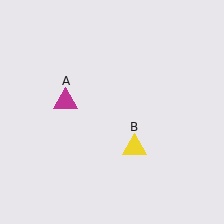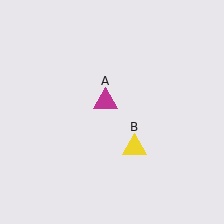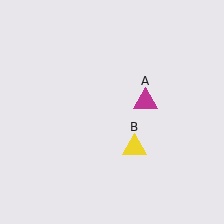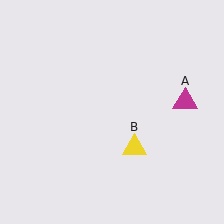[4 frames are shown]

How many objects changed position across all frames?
1 object changed position: magenta triangle (object A).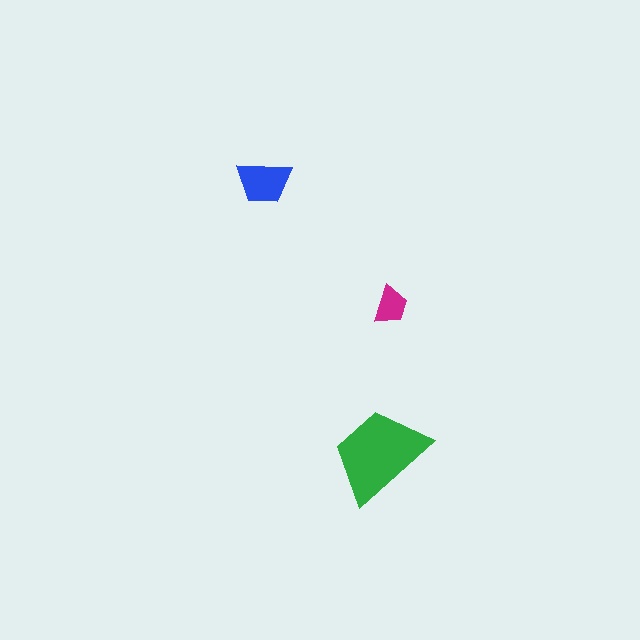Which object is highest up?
The blue trapezoid is topmost.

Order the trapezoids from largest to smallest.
the green one, the blue one, the magenta one.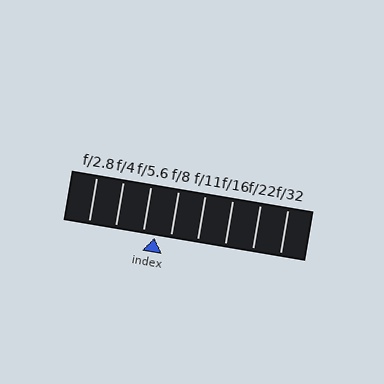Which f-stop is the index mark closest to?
The index mark is closest to f/5.6.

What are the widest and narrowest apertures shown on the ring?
The widest aperture shown is f/2.8 and the narrowest is f/32.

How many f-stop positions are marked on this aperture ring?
There are 8 f-stop positions marked.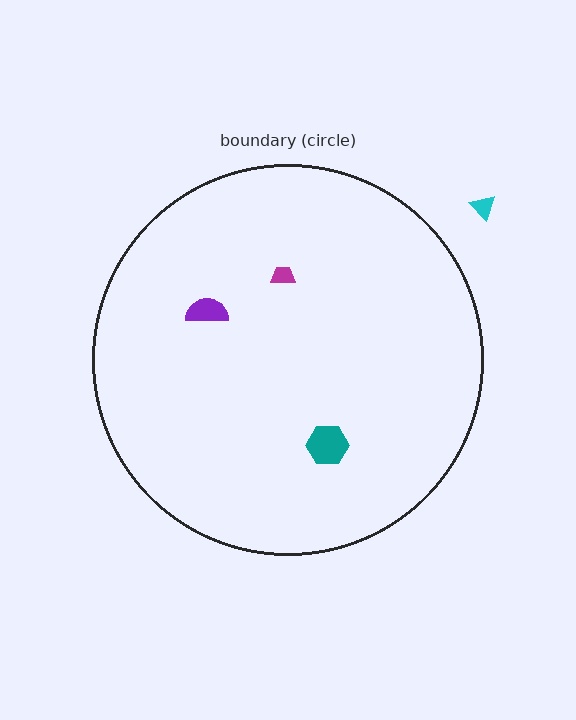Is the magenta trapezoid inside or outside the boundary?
Inside.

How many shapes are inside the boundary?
3 inside, 1 outside.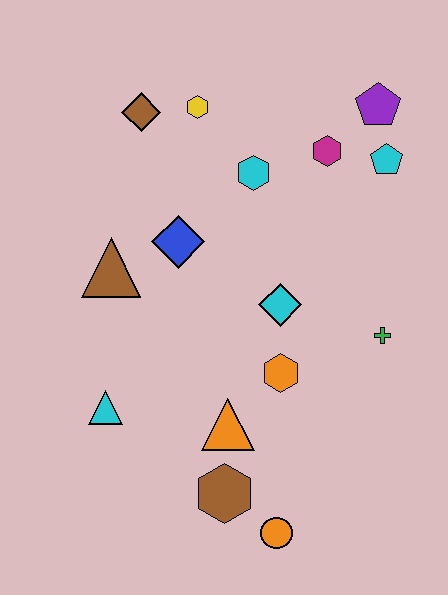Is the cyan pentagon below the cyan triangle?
No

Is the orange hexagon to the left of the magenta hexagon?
Yes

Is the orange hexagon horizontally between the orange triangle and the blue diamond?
No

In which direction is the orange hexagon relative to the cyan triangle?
The orange hexagon is to the right of the cyan triangle.